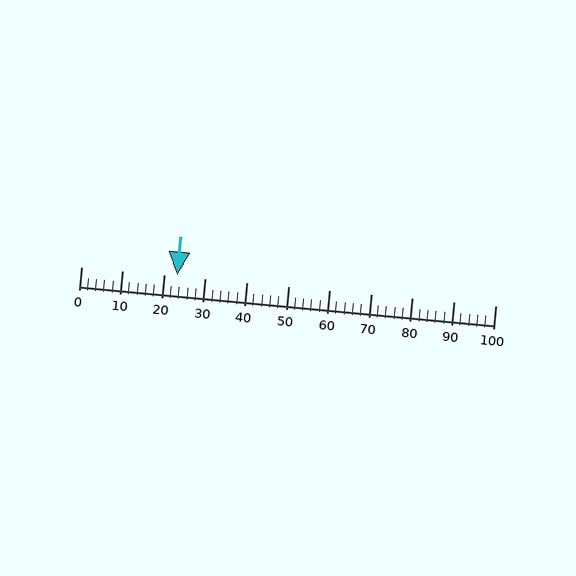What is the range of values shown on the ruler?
The ruler shows values from 0 to 100.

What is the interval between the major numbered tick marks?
The major tick marks are spaced 10 units apart.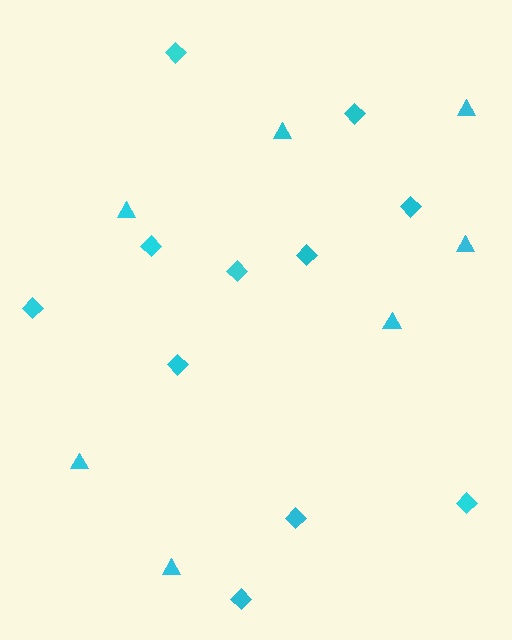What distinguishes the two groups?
There are 2 groups: one group of diamonds (11) and one group of triangles (7).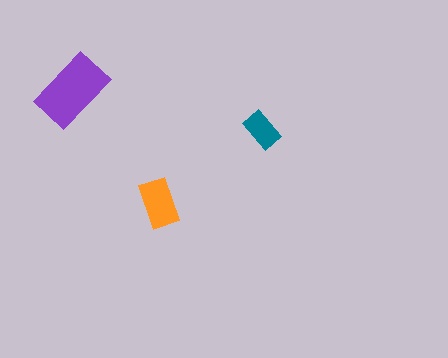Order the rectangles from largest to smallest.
the purple one, the orange one, the teal one.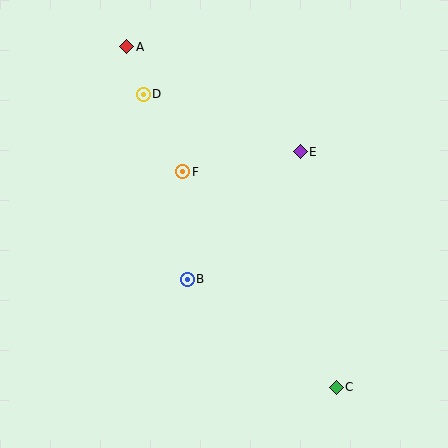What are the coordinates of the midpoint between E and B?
The midpoint between E and B is at (244, 215).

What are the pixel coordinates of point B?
Point B is at (187, 279).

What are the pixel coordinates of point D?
Point D is at (143, 94).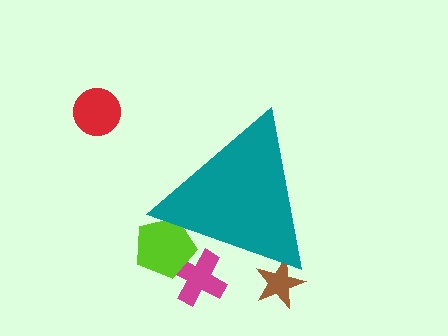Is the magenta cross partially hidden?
Yes, the magenta cross is partially hidden behind the teal triangle.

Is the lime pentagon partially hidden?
Yes, the lime pentagon is partially hidden behind the teal triangle.